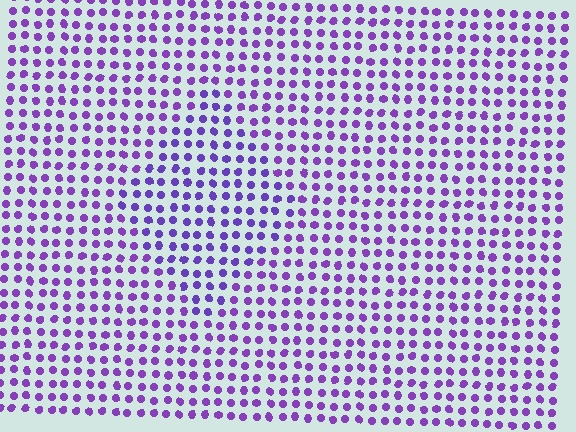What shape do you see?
I see a diamond.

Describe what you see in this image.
The image is filled with small purple elements in a uniform arrangement. A diamond-shaped region is visible where the elements are tinted to a slightly different hue, forming a subtle color boundary.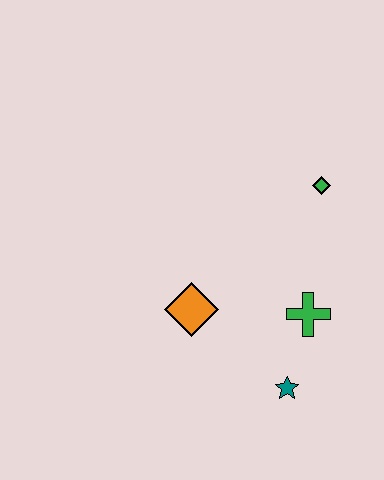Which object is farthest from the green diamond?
The teal star is farthest from the green diamond.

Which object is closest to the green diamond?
The green cross is closest to the green diamond.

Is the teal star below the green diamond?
Yes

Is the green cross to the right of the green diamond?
No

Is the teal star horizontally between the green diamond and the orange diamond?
Yes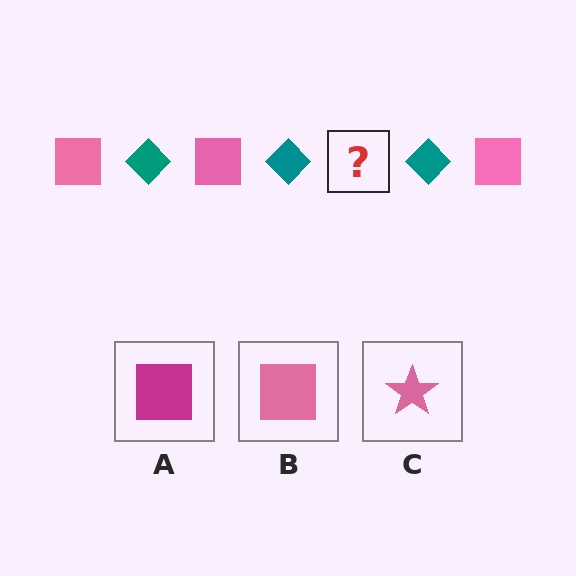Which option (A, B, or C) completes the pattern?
B.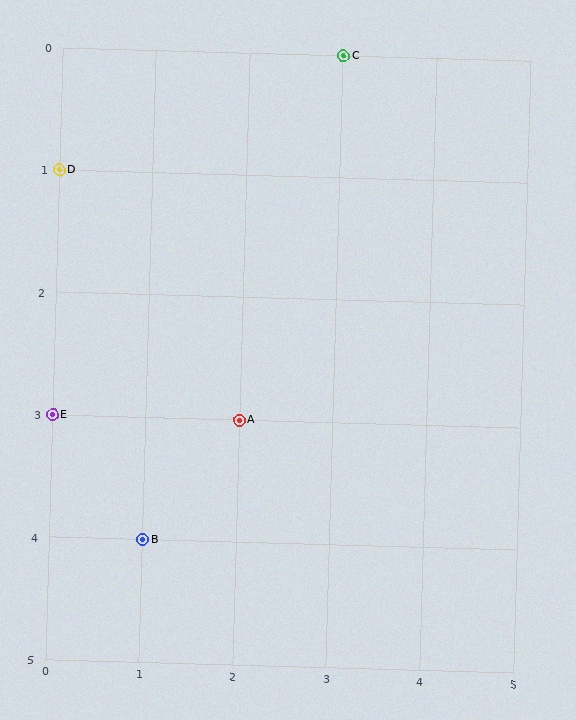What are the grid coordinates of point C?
Point C is at grid coordinates (3, 0).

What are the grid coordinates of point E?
Point E is at grid coordinates (0, 3).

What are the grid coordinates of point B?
Point B is at grid coordinates (1, 4).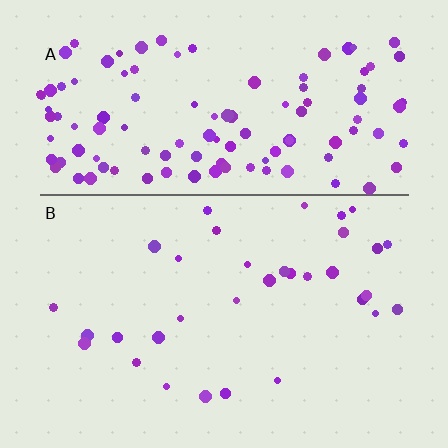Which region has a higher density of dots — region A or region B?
A (the top).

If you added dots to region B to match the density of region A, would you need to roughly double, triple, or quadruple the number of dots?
Approximately quadruple.